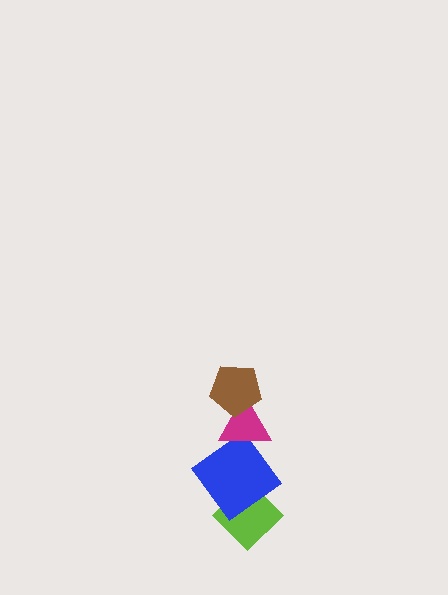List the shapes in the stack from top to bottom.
From top to bottom: the brown pentagon, the magenta triangle, the blue diamond, the lime diamond.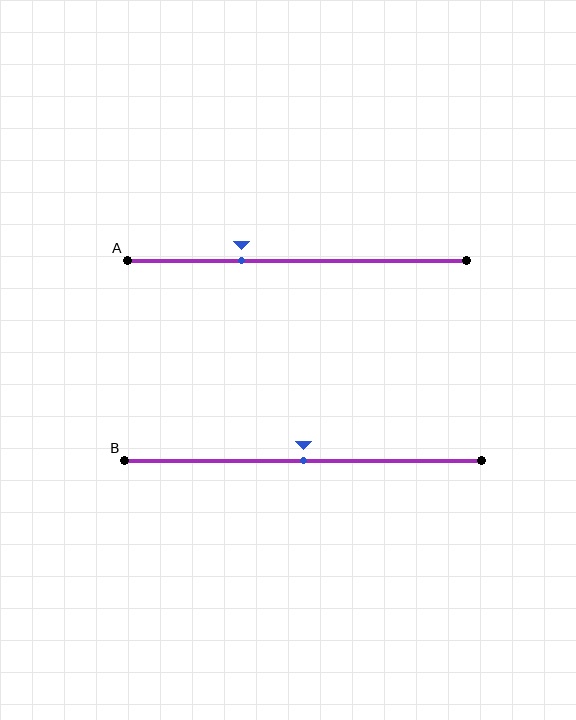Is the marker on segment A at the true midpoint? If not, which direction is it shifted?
No, the marker on segment A is shifted to the left by about 16% of the segment length.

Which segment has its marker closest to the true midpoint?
Segment B has its marker closest to the true midpoint.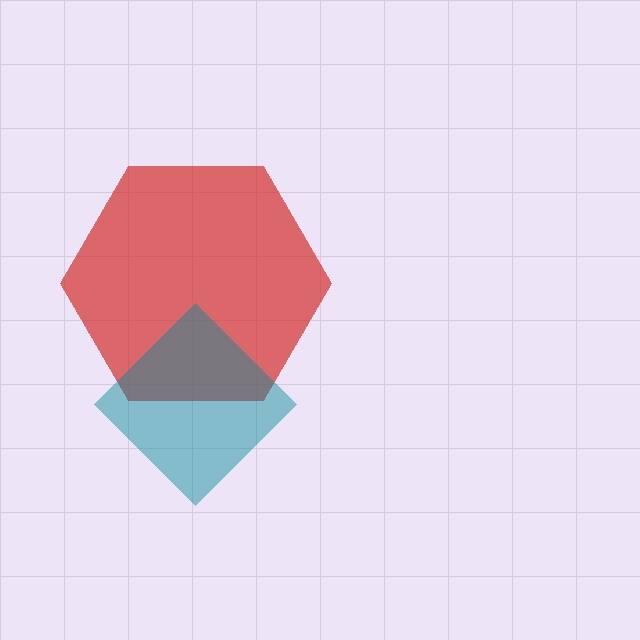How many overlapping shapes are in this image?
There are 2 overlapping shapes in the image.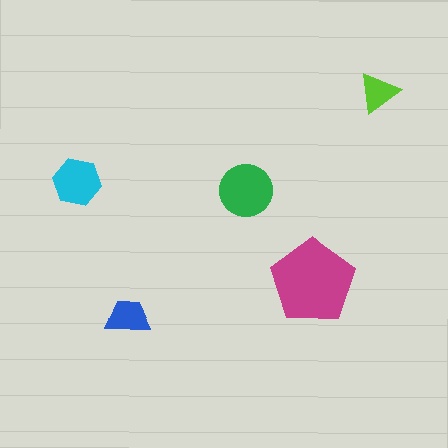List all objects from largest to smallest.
The magenta pentagon, the green circle, the cyan hexagon, the blue trapezoid, the lime triangle.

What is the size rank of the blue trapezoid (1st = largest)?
4th.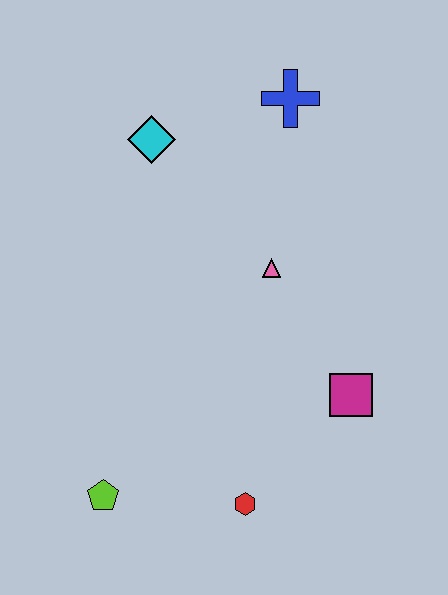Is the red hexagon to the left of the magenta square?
Yes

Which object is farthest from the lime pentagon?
The blue cross is farthest from the lime pentagon.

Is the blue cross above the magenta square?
Yes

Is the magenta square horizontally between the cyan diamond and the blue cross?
No